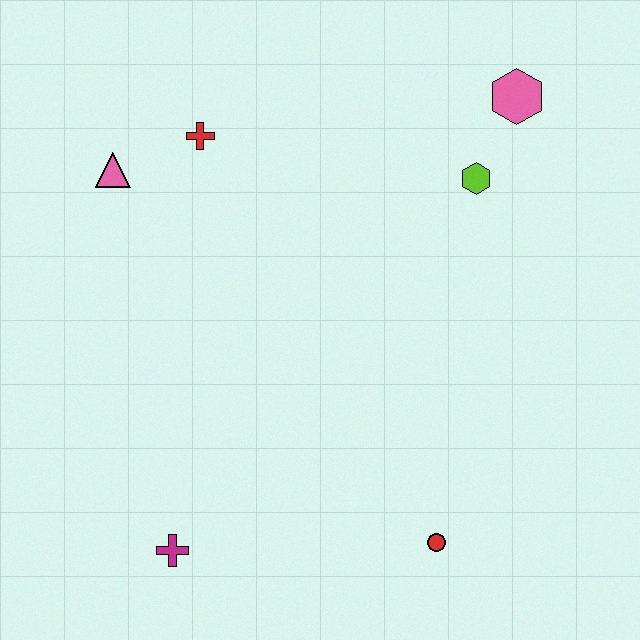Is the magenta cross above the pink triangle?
No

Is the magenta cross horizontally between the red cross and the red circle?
No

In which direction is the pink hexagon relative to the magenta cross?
The pink hexagon is above the magenta cross.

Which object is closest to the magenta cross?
The red circle is closest to the magenta cross.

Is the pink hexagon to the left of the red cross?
No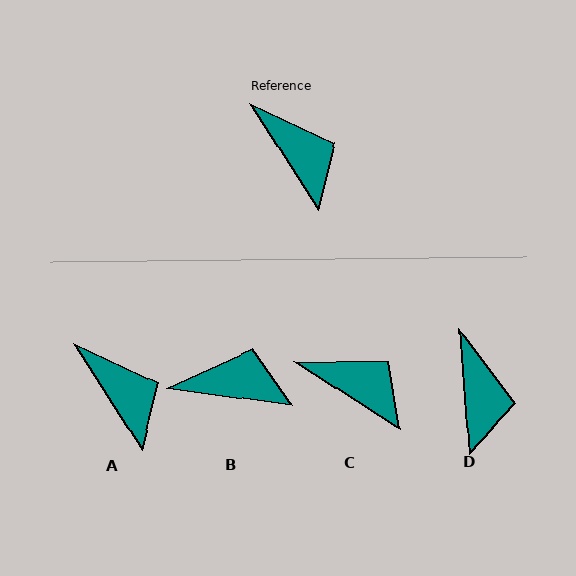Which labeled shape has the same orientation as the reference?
A.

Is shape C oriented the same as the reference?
No, it is off by about 24 degrees.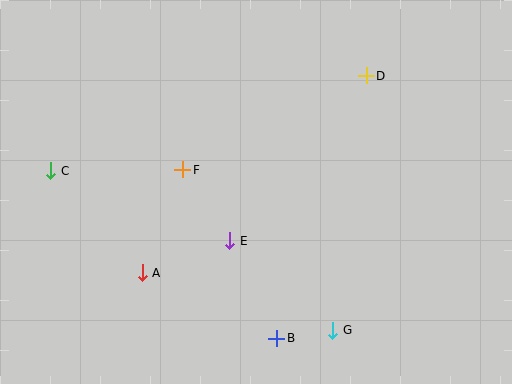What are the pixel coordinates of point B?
Point B is at (277, 338).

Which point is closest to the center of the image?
Point E at (230, 241) is closest to the center.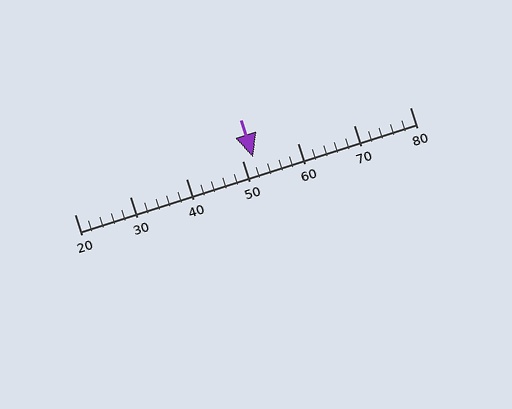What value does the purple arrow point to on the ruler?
The purple arrow points to approximately 52.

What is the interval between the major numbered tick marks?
The major tick marks are spaced 10 units apart.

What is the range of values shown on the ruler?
The ruler shows values from 20 to 80.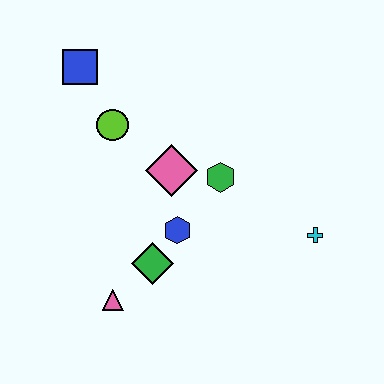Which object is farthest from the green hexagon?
The blue square is farthest from the green hexagon.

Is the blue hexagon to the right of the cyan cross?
No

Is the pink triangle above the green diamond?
No